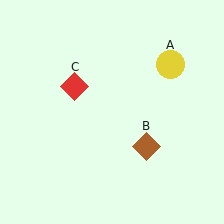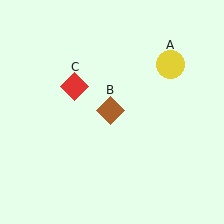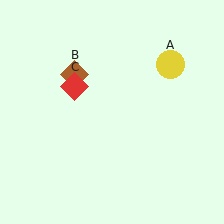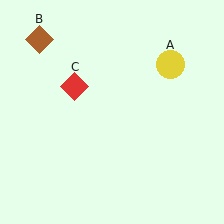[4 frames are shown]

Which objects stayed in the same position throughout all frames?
Yellow circle (object A) and red diamond (object C) remained stationary.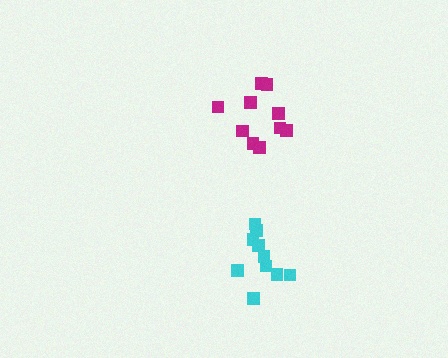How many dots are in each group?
Group 1: 10 dots, Group 2: 10 dots (20 total).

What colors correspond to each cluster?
The clusters are colored: magenta, cyan.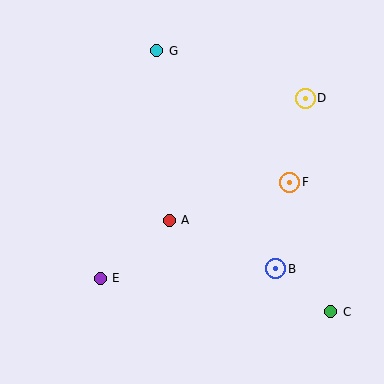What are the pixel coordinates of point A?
Point A is at (169, 220).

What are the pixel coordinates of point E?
Point E is at (100, 278).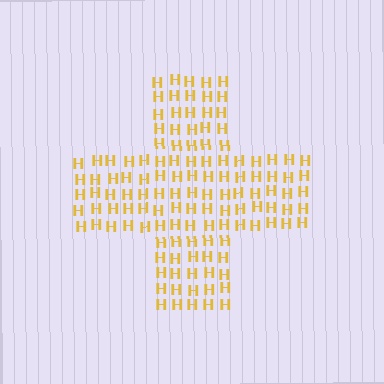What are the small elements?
The small elements are letter H's.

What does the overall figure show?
The overall figure shows a cross.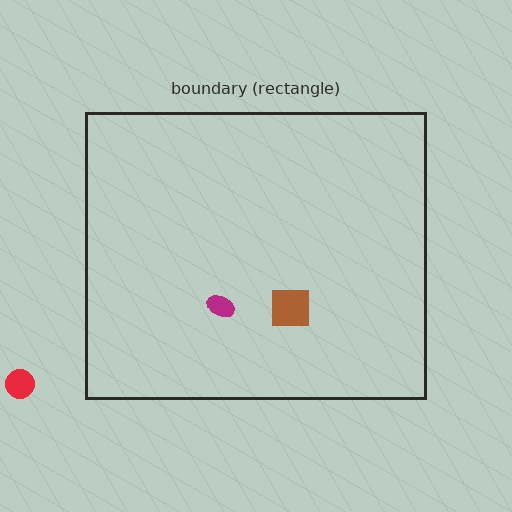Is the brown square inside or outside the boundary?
Inside.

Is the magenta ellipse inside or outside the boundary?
Inside.